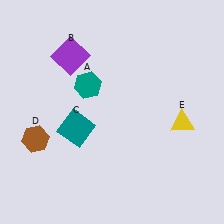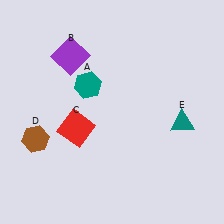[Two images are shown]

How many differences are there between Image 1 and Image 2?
There are 2 differences between the two images.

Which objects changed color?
C changed from teal to red. E changed from yellow to teal.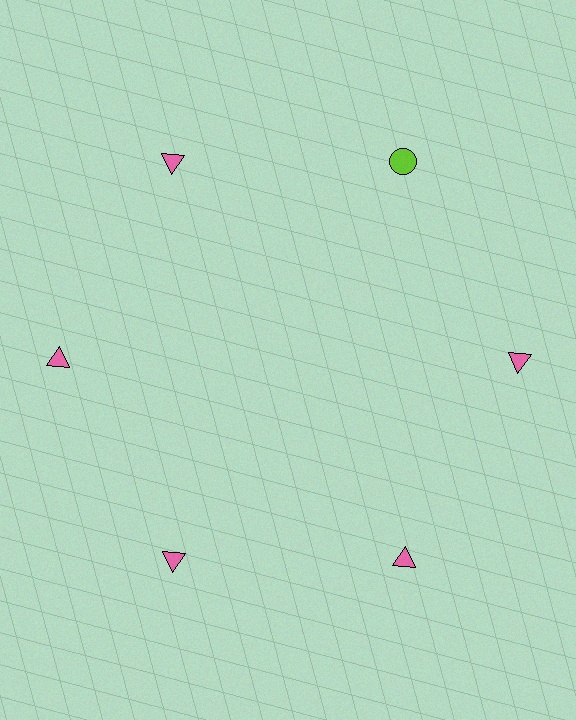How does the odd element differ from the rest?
It differs in both color (lime instead of pink) and shape (circle instead of triangle).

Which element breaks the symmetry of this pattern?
The lime circle at roughly the 1 o'clock position breaks the symmetry. All other shapes are pink triangles.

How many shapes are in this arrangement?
There are 6 shapes arranged in a ring pattern.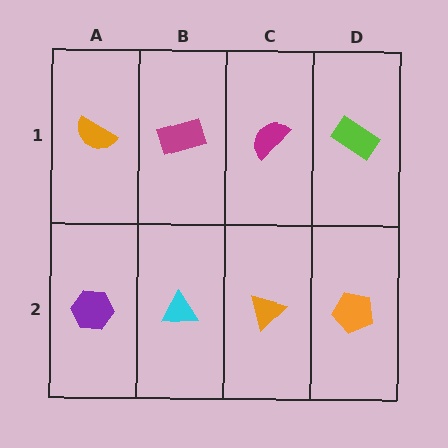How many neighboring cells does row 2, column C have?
3.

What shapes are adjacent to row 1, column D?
An orange pentagon (row 2, column D), a magenta semicircle (row 1, column C).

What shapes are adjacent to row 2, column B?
A magenta rectangle (row 1, column B), a purple hexagon (row 2, column A), an orange triangle (row 2, column C).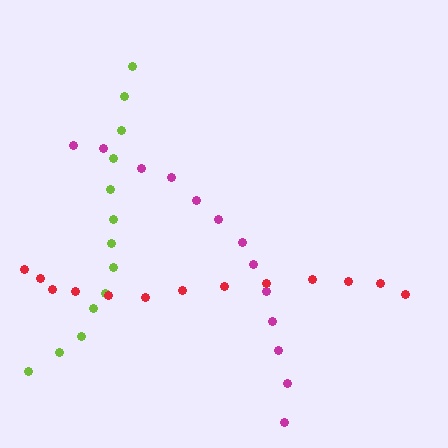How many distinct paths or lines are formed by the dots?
There are 3 distinct paths.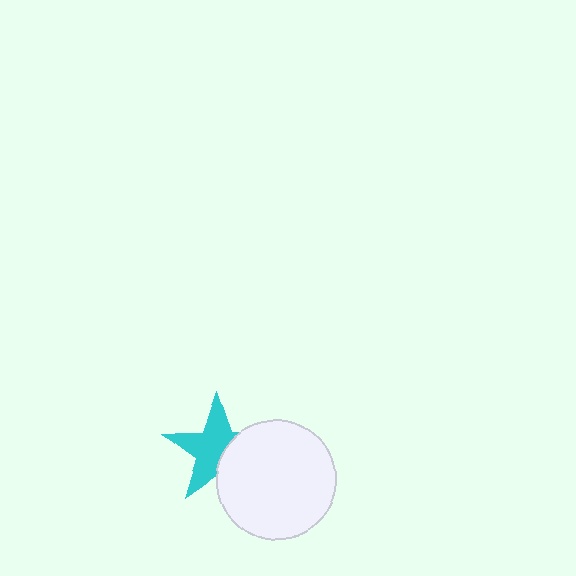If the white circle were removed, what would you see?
You would see the complete cyan star.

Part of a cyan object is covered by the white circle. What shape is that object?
It is a star.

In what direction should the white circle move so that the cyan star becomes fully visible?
The white circle should move right. That is the shortest direction to clear the overlap and leave the cyan star fully visible.